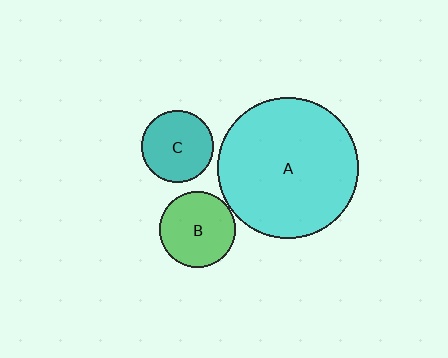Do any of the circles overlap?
No, none of the circles overlap.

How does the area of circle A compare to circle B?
Approximately 3.4 times.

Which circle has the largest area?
Circle A (cyan).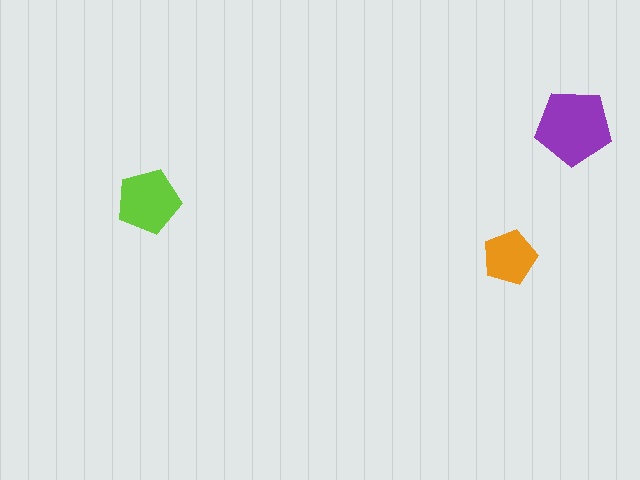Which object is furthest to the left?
The lime pentagon is leftmost.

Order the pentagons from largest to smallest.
the purple one, the lime one, the orange one.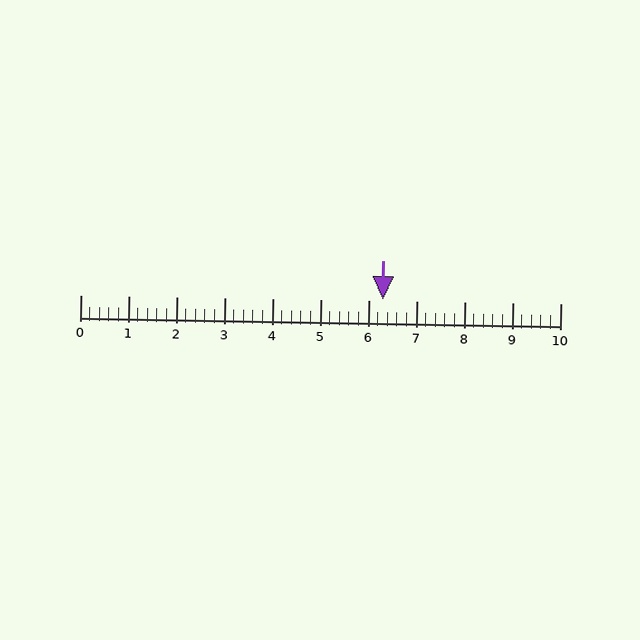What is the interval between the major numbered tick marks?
The major tick marks are spaced 1 units apart.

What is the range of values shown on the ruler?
The ruler shows values from 0 to 10.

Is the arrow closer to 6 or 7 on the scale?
The arrow is closer to 6.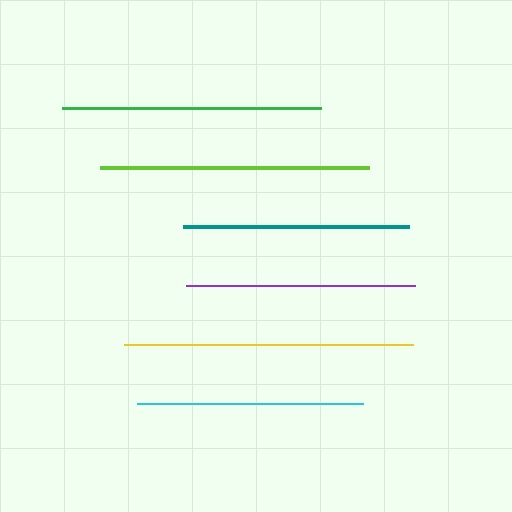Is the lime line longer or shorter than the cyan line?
The lime line is longer than the cyan line.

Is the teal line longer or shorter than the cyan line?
The teal line is longer than the cyan line.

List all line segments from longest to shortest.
From longest to shortest: yellow, lime, green, purple, teal, cyan.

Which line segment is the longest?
The yellow line is the longest at approximately 289 pixels.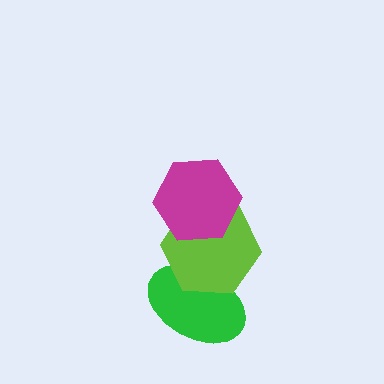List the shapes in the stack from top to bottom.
From top to bottom: the magenta hexagon, the lime hexagon, the green ellipse.